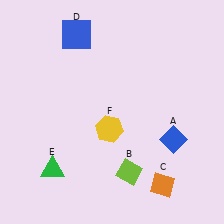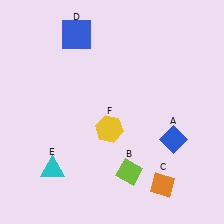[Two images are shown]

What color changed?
The triangle (E) changed from green in Image 1 to cyan in Image 2.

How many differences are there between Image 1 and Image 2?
There is 1 difference between the two images.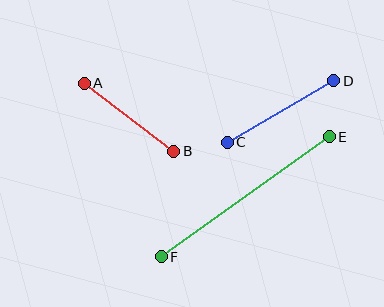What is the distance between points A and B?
The distance is approximately 113 pixels.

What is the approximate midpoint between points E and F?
The midpoint is at approximately (245, 197) pixels.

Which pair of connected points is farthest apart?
Points E and F are farthest apart.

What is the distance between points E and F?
The distance is approximately 206 pixels.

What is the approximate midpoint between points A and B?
The midpoint is at approximately (129, 117) pixels.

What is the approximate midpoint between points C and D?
The midpoint is at approximately (281, 111) pixels.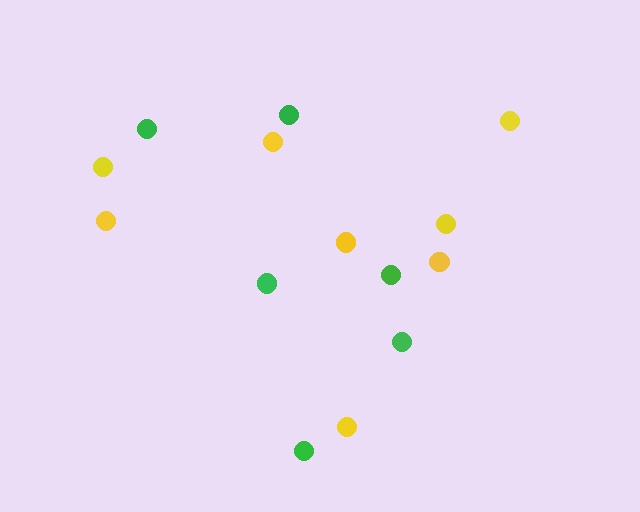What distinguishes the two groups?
There are 2 groups: one group of green circles (6) and one group of yellow circles (8).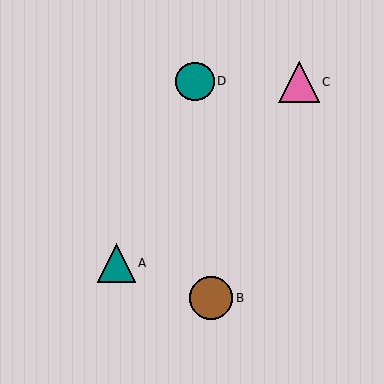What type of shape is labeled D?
Shape D is a teal circle.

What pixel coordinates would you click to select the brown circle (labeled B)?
Click at (211, 298) to select the brown circle B.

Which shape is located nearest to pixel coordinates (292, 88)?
The pink triangle (labeled C) at (299, 82) is nearest to that location.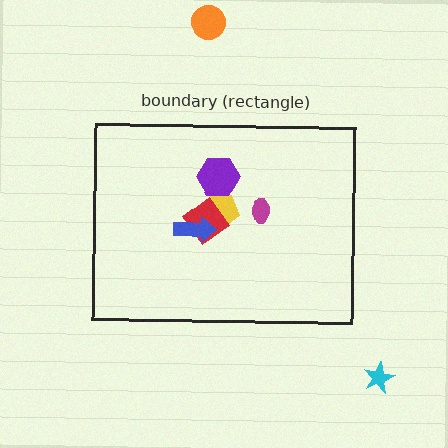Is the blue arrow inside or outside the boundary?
Inside.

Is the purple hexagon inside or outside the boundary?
Inside.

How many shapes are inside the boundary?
5 inside, 2 outside.